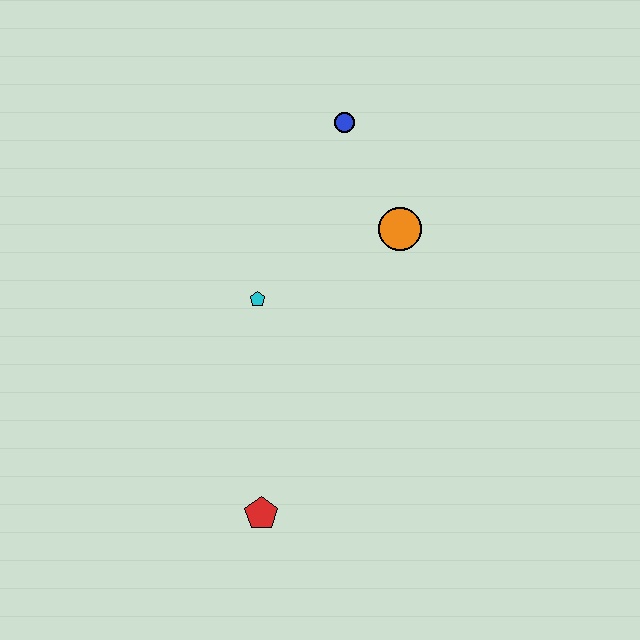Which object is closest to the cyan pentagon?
The orange circle is closest to the cyan pentagon.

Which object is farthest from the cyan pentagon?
The red pentagon is farthest from the cyan pentagon.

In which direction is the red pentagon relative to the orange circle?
The red pentagon is below the orange circle.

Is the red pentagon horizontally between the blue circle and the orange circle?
No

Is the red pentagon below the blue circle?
Yes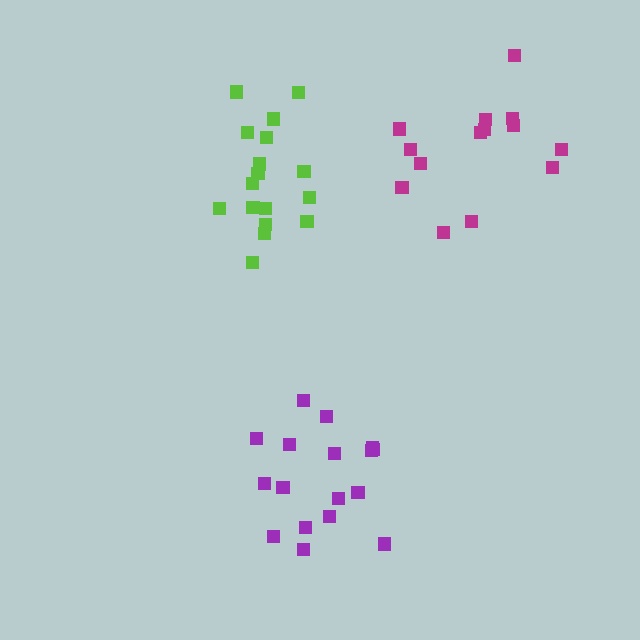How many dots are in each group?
Group 1: 17 dots, Group 2: 17 dots, Group 3: 14 dots (48 total).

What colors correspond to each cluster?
The clusters are colored: lime, purple, magenta.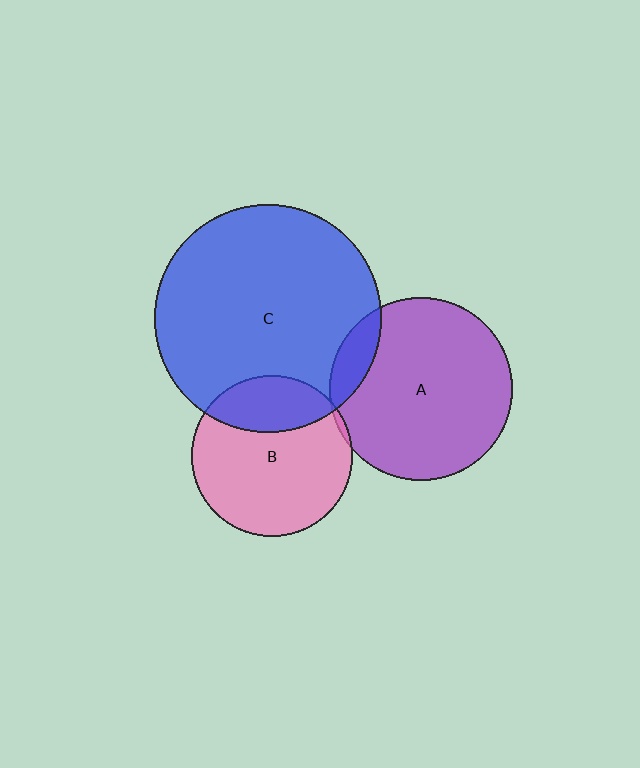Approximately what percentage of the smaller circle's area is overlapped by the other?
Approximately 5%.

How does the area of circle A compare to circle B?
Approximately 1.3 times.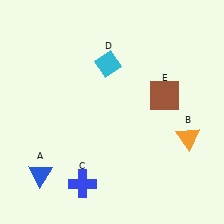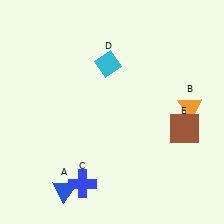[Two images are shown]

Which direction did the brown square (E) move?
The brown square (E) moved down.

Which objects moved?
The objects that moved are: the blue triangle (A), the orange triangle (B), the brown square (E).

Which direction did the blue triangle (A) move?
The blue triangle (A) moved right.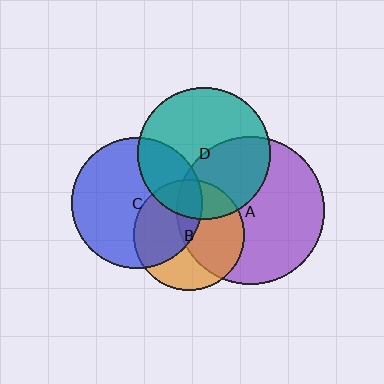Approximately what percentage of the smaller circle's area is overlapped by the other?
Approximately 40%.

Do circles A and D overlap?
Yes.